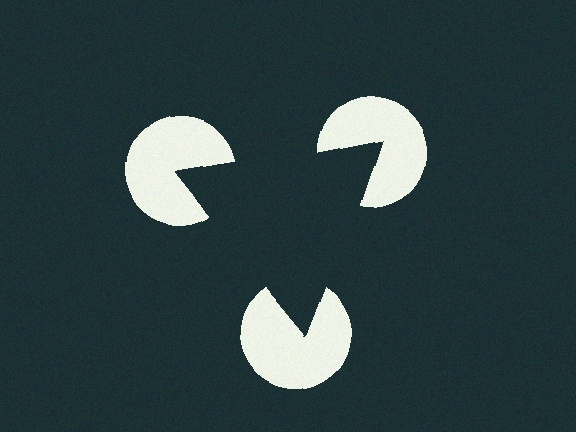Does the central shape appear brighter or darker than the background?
It typically appears slightly darker than the background, even though no actual brightness change is drawn.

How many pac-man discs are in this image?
There are 3 — one at each vertex of the illusory triangle.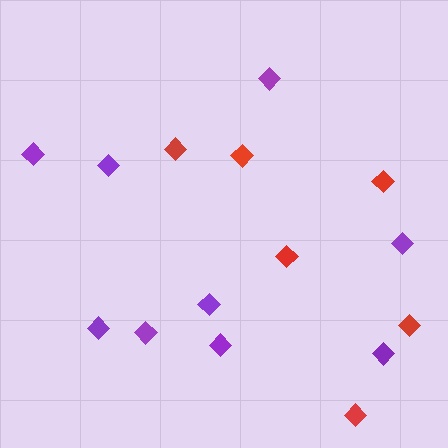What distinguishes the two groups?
There are 2 groups: one group of purple diamonds (9) and one group of red diamonds (6).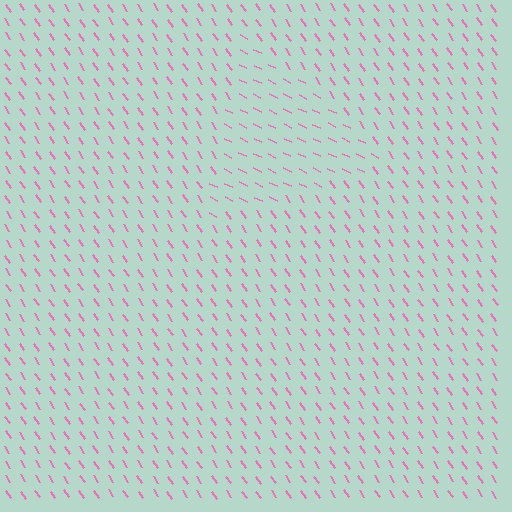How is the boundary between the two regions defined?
The boundary is defined purely by a change in line orientation (approximately 31 degrees difference). All lines are the same color and thickness.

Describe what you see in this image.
The image is filled with small pink line segments. A triangle region in the image has lines oriented differently from the surrounding lines, creating a visible texture boundary.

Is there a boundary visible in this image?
Yes, there is a texture boundary formed by a change in line orientation.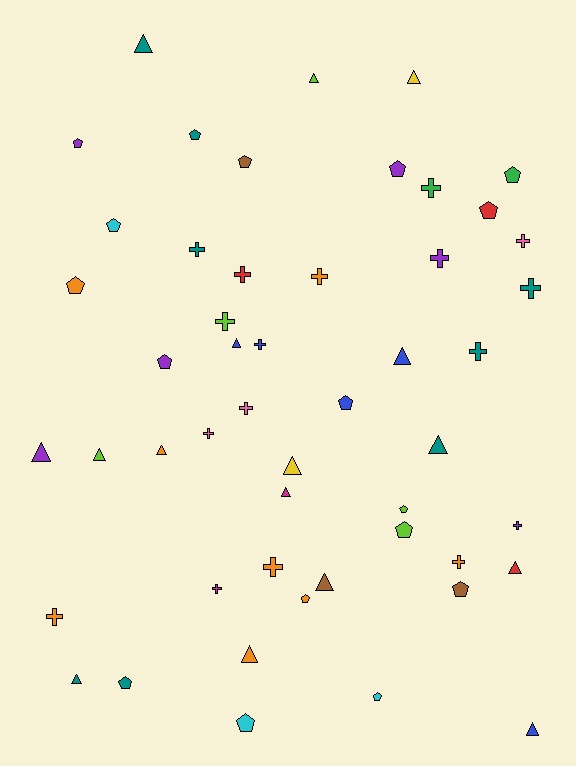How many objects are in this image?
There are 50 objects.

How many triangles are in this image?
There are 16 triangles.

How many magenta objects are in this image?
There are 2 magenta objects.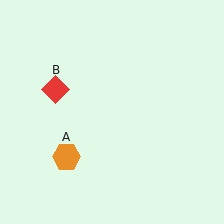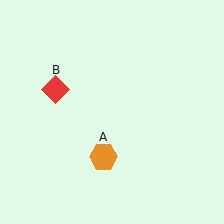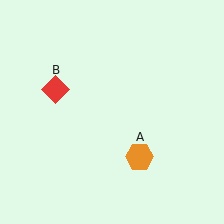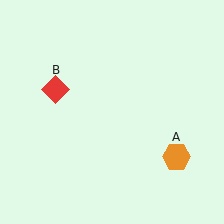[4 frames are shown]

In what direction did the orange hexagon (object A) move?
The orange hexagon (object A) moved right.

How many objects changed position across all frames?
1 object changed position: orange hexagon (object A).